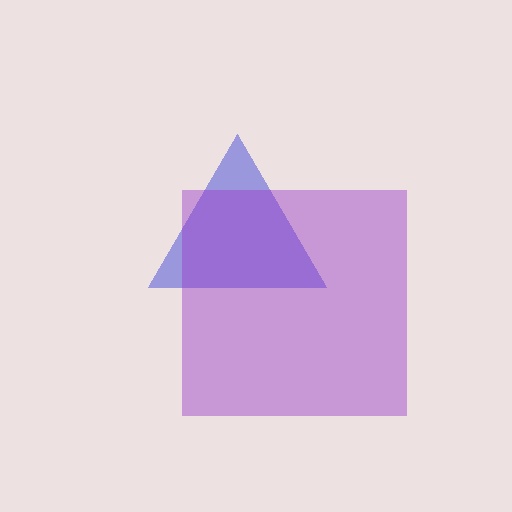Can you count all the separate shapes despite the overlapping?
Yes, there are 2 separate shapes.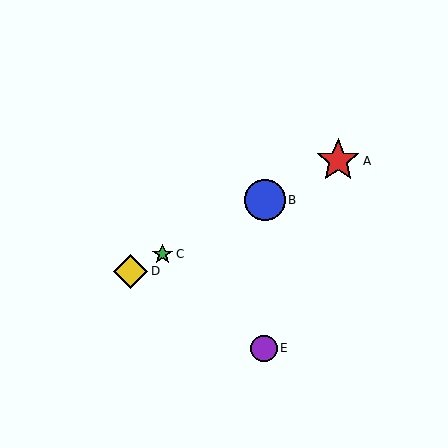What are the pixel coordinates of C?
Object C is at (163, 254).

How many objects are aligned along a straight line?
4 objects (A, B, C, D) are aligned along a straight line.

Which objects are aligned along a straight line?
Objects A, B, C, D are aligned along a straight line.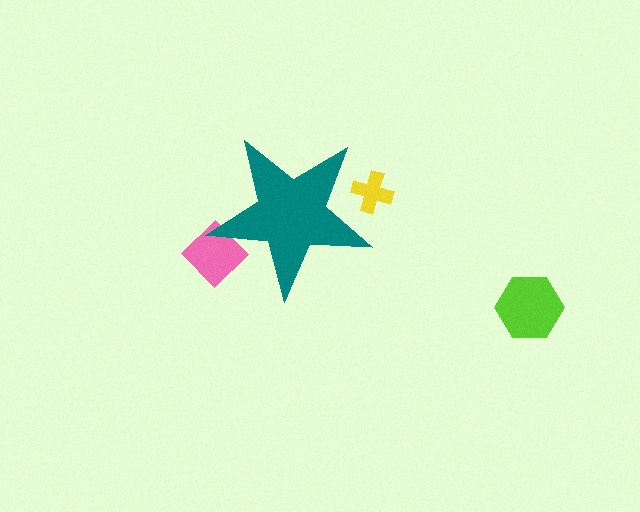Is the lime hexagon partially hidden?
No, the lime hexagon is fully visible.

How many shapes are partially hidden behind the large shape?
2 shapes are partially hidden.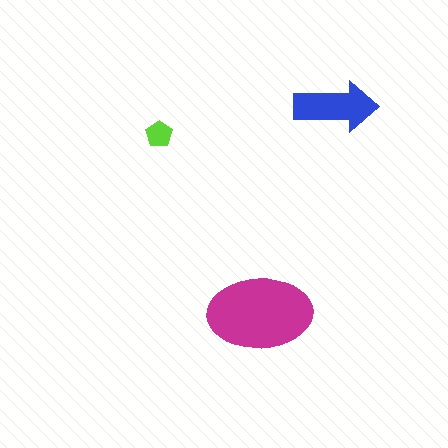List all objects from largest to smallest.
The magenta ellipse, the blue arrow, the lime pentagon.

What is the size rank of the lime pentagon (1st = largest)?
3rd.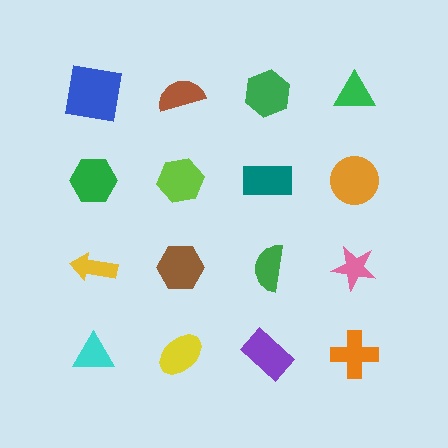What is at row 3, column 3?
A green semicircle.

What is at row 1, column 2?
A brown semicircle.